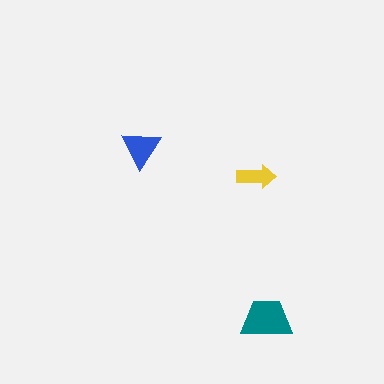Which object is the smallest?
The yellow arrow.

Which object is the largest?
The teal trapezoid.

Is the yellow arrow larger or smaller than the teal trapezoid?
Smaller.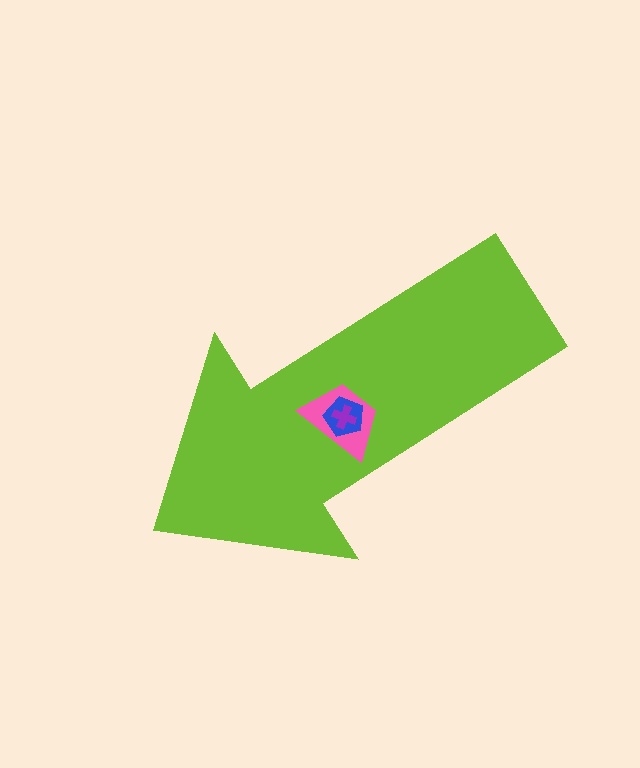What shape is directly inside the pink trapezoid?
The blue pentagon.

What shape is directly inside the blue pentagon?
The purple cross.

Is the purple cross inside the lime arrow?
Yes.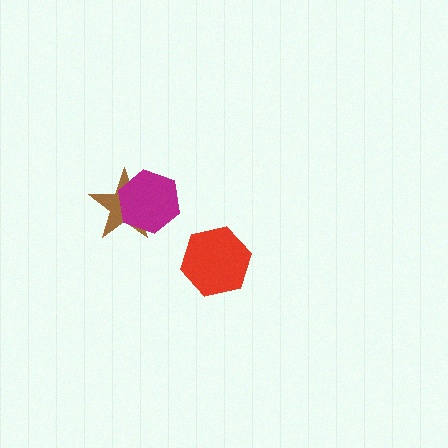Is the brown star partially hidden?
Yes, it is partially covered by another shape.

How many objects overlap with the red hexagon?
0 objects overlap with the red hexagon.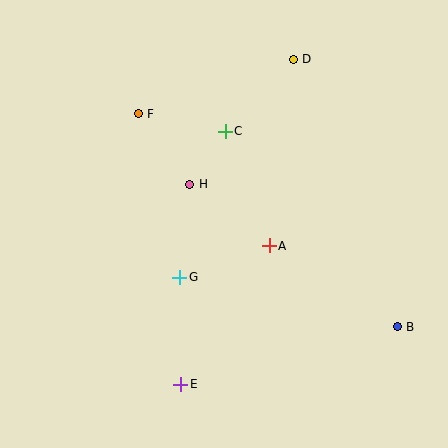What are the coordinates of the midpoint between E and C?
The midpoint between E and C is at (203, 258).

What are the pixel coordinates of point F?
Point F is at (138, 114).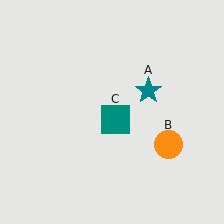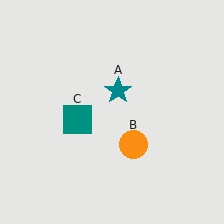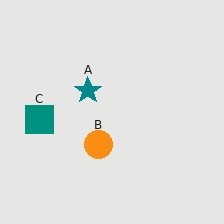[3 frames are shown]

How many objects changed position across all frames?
3 objects changed position: teal star (object A), orange circle (object B), teal square (object C).